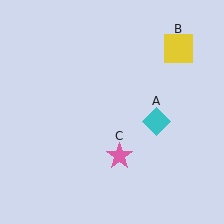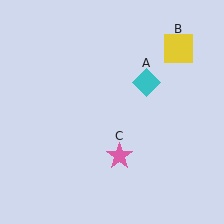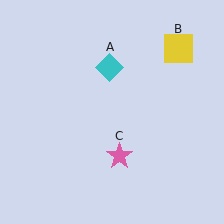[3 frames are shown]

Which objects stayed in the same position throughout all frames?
Yellow square (object B) and pink star (object C) remained stationary.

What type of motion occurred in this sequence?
The cyan diamond (object A) rotated counterclockwise around the center of the scene.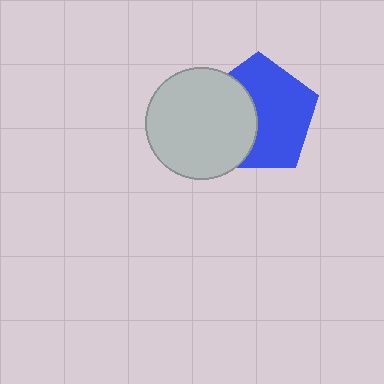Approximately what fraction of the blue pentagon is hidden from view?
Roughly 39% of the blue pentagon is hidden behind the light gray circle.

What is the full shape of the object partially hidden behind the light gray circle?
The partially hidden object is a blue pentagon.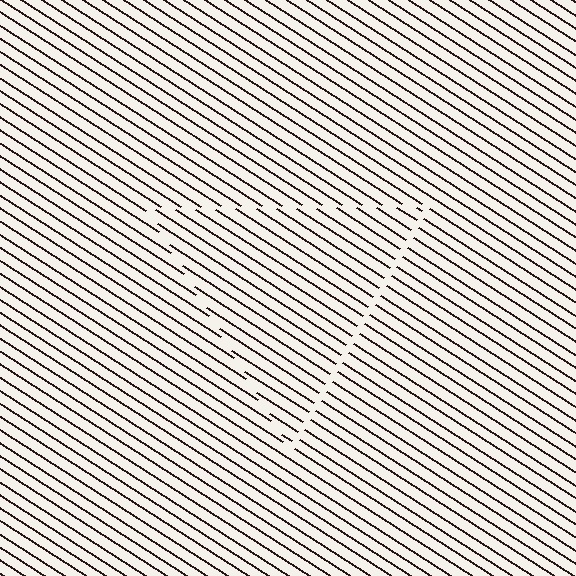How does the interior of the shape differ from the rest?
The interior of the shape contains the same grating, shifted by half a period — the contour is defined by the phase discontinuity where line-ends from the inner and outer gratings abut.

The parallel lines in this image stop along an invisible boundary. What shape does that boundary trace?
An illusory triangle. The interior of the shape contains the same grating, shifted by half a period — the contour is defined by the phase discontinuity where line-ends from the inner and outer gratings abut.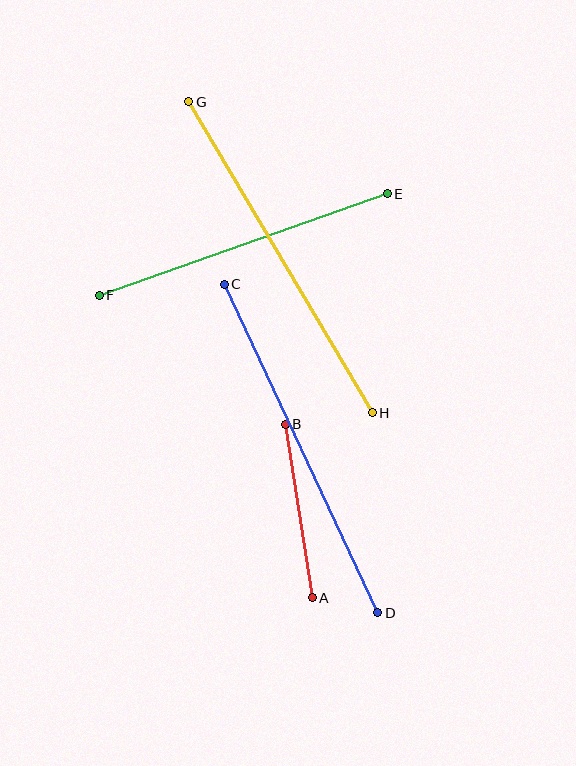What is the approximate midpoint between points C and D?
The midpoint is at approximately (301, 448) pixels.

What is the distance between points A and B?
The distance is approximately 176 pixels.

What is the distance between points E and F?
The distance is approximately 306 pixels.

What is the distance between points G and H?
The distance is approximately 361 pixels.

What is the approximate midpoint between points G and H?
The midpoint is at approximately (281, 257) pixels.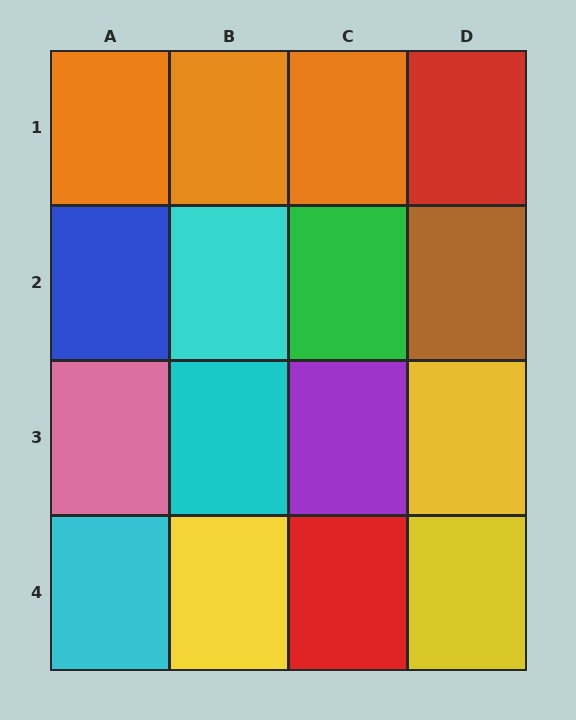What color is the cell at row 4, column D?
Yellow.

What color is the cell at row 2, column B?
Cyan.